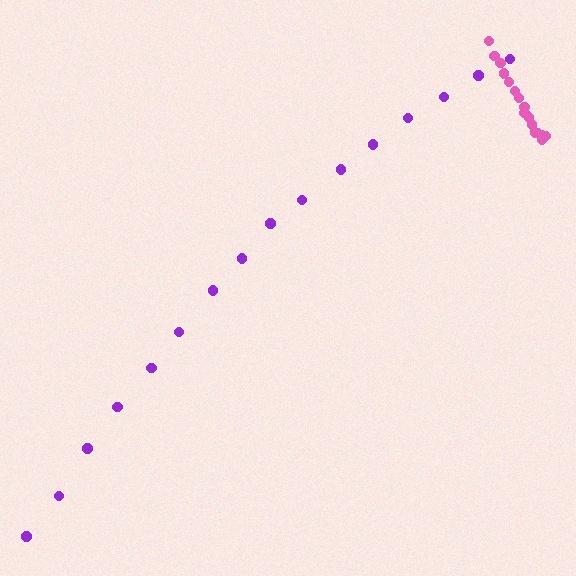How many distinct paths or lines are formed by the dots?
There are 2 distinct paths.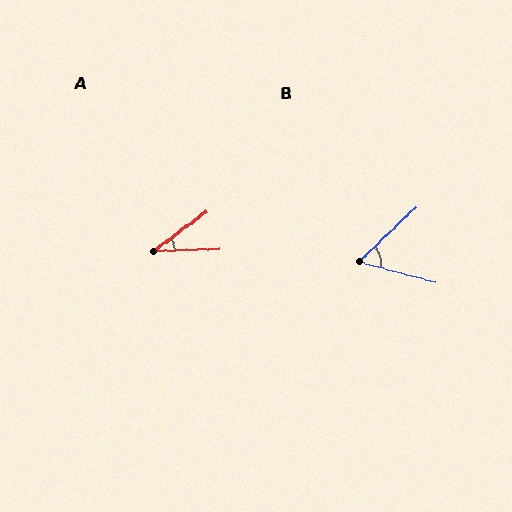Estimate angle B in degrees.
Approximately 58 degrees.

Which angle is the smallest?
A, at approximately 34 degrees.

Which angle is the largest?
B, at approximately 58 degrees.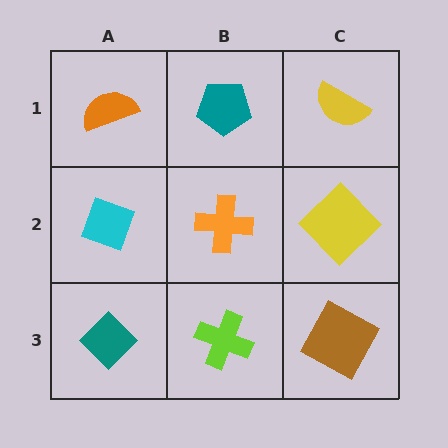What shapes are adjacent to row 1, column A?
A cyan diamond (row 2, column A), a teal pentagon (row 1, column B).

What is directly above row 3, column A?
A cyan diamond.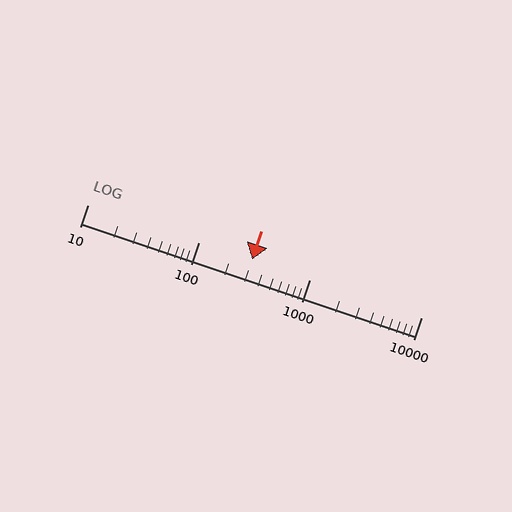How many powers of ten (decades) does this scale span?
The scale spans 3 decades, from 10 to 10000.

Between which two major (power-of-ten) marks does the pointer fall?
The pointer is between 100 and 1000.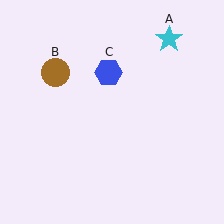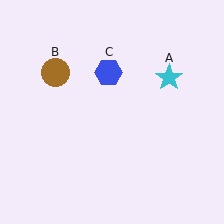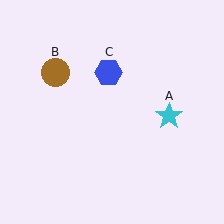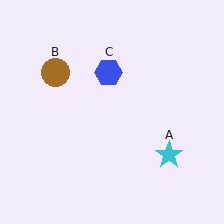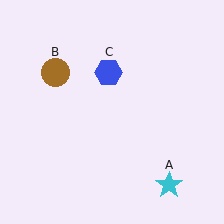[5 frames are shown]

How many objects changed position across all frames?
1 object changed position: cyan star (object A).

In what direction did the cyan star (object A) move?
The cyan star (object A) moved down.